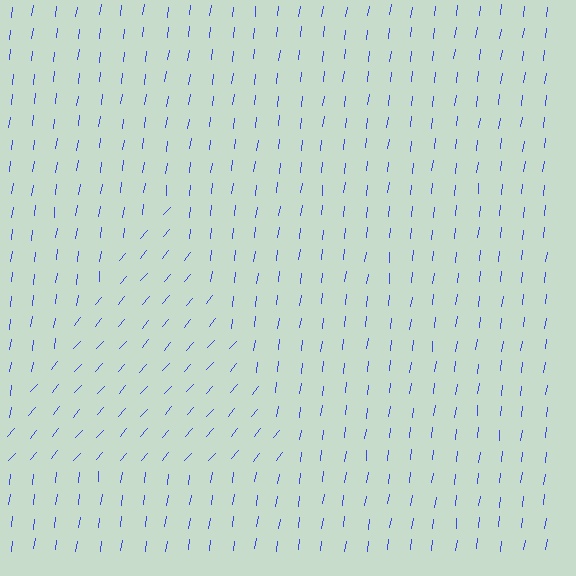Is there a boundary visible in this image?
Yes, there is a texture boundary formed by a change in line orientation.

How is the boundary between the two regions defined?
The boundary is defined purely by a change in line orientation (approximately 33 degrees difference). All lines are the same color and thickness.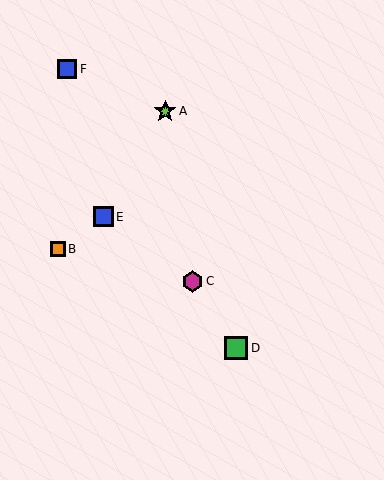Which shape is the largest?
The green square (labeled D) is the largest.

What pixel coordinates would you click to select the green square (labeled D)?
Click at (236, 348) to select the green square D.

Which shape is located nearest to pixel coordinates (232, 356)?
The green square (labeled D) at (236, 348) is nearest to that location.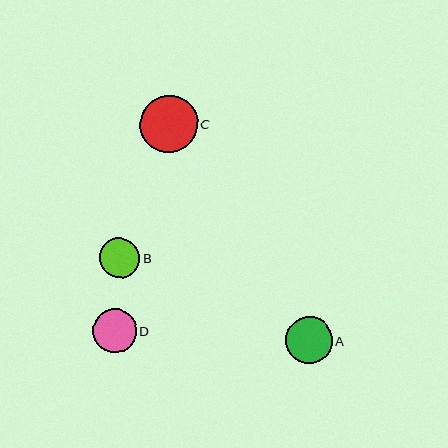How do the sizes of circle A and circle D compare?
Circle A and circle D are approximately the same size.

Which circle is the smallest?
Circle B is the smallest with a size of approximately 40 pixels.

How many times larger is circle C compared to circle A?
Circle C is approximately 1.2 times the size of circle A.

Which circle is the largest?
Circle C is the largest with a size of approximately 57 pixels.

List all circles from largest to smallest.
From largest to smallest: C, A, D, B.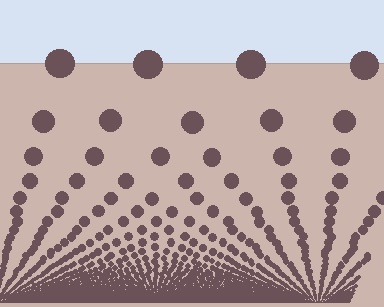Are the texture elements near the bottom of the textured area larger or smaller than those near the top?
Smaller. The gradient is inverted — elements near the bottom are smaller and denser.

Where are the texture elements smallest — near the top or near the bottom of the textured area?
Near the bottom.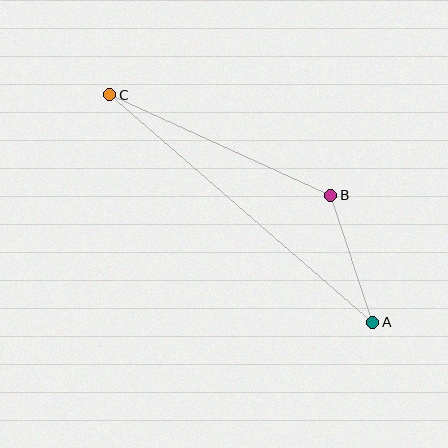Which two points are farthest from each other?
Points A and C are farthest from each other.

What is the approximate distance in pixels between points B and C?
The distance between B and C is approximately 242 pixels.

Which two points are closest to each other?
Points A and B are closest to each other.